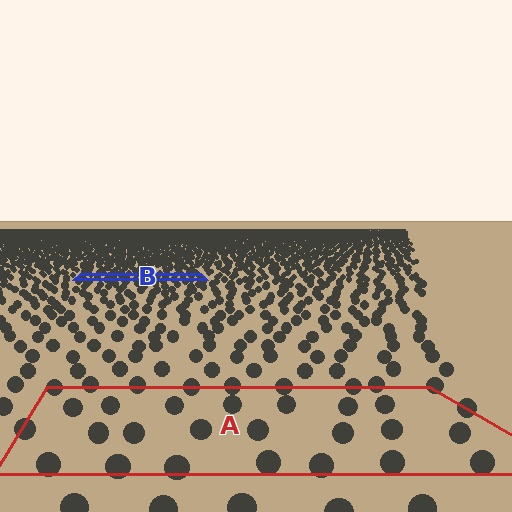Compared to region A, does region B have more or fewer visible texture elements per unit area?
Region B has more texture elements per unit area — they are packed more densely because it is farther away.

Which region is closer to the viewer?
Region A is closer. The texture elements there are larger and more spread out.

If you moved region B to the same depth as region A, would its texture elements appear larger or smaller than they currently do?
They would appear larger. At a closer depth, the same texture elements are projected at a bigger on-screen size.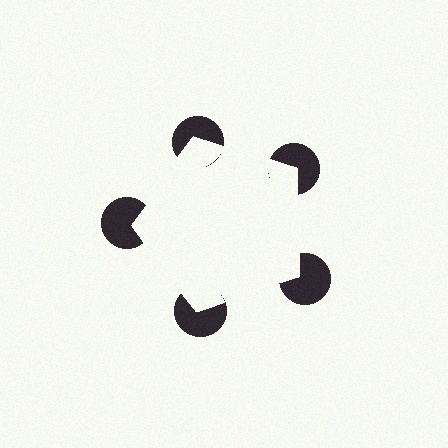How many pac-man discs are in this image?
There are 5 — one at each vertex of the illusory pentagon.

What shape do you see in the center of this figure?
An illusory pentagon — its edges are inferred from the aligned wedge cuts in the pac-man discs, not physically drawn.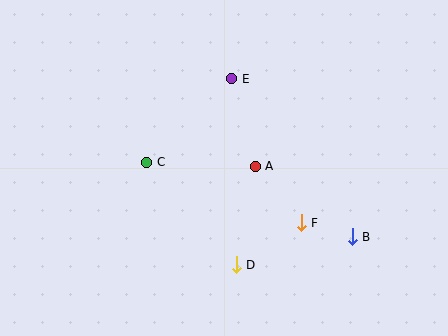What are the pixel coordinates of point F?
Point F is at (301, 223).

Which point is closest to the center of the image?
Point A at (255, 166) is closest to the center.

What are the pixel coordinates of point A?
Point A is at (255, 166).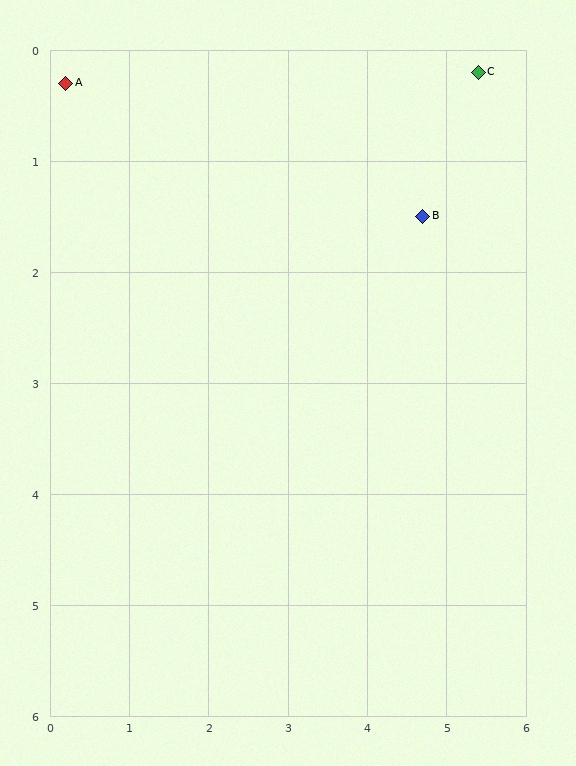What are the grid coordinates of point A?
Point A is at approximately (0.2, 0.3).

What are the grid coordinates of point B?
Point B is at approximately (4.7, 1.5).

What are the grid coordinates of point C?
Point C is at approximately (5.4, 0.2).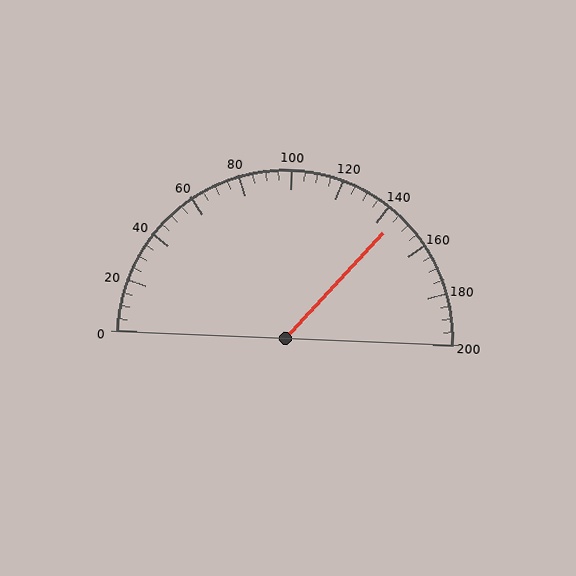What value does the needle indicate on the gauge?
The needle indicates approximately 145.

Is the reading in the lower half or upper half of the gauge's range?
The reading is in the upper half of the range (0 to 200).